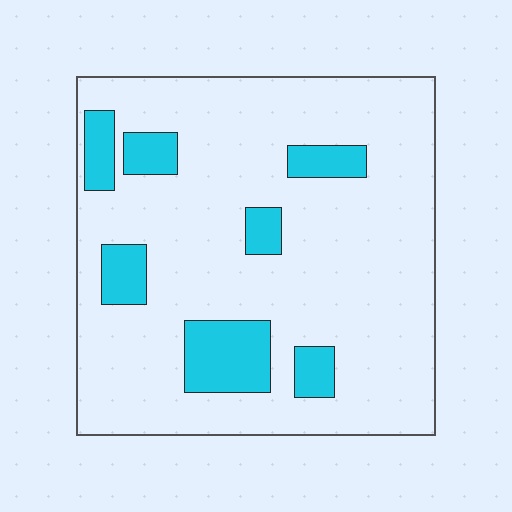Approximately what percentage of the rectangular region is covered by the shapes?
Approximately 15%.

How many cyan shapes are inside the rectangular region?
7.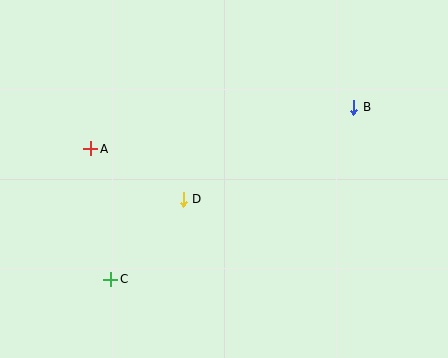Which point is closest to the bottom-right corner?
Point B is closest to the bottom-right corner.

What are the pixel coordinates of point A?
Point A is at (91, 149).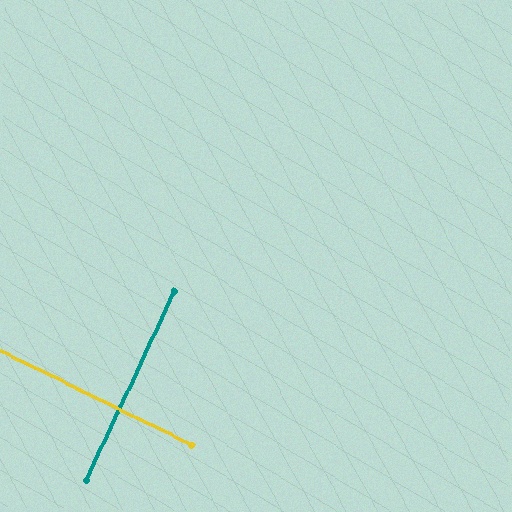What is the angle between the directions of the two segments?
Approximately 89 degrees.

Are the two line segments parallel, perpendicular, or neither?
Perpendicular — they meet at approximately 89°.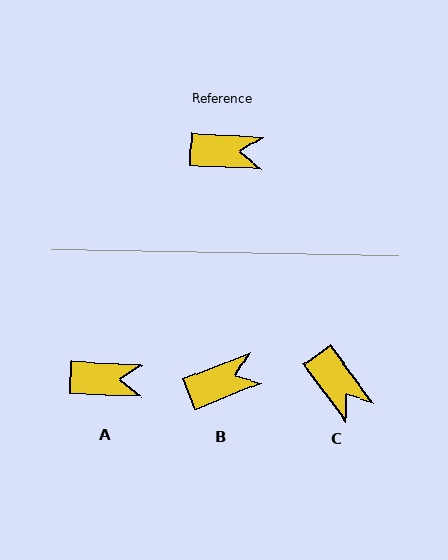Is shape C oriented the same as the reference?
No, it is off by about 51 degrees.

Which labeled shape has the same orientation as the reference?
A.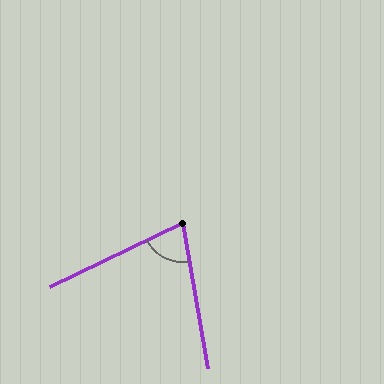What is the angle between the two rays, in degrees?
Approximately 74 degrees.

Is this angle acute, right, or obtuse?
It is acute.